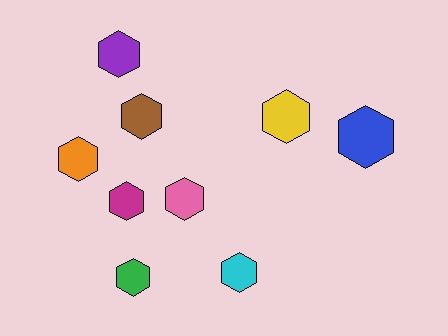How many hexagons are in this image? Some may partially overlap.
There are 9 hexagons.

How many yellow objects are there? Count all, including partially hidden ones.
There is 1 yellow object.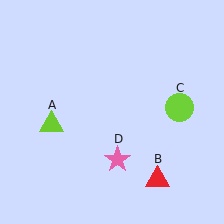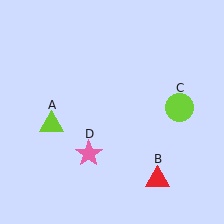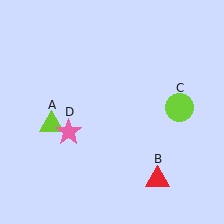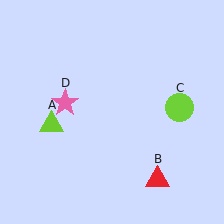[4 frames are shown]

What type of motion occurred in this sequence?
The pink star (object D) rotated clockwise around the center of the scene.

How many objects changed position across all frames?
1 object changed position: pink star (object D).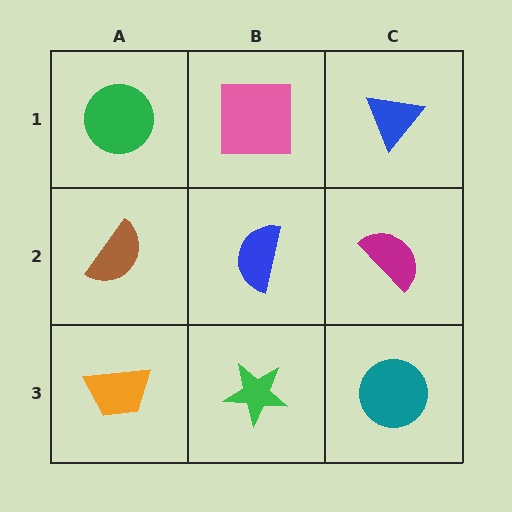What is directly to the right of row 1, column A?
A pink square.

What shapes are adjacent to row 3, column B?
A blue semicircle (row 2, column B), an orange trapezoid (row 3, column A), a teal circle (row 3, column C).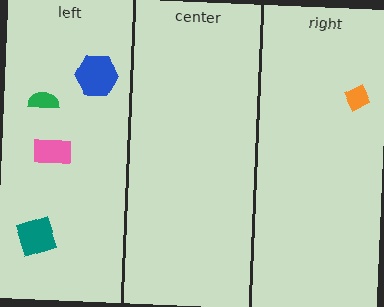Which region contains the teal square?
The left region.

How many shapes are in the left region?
4.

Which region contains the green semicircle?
The left region.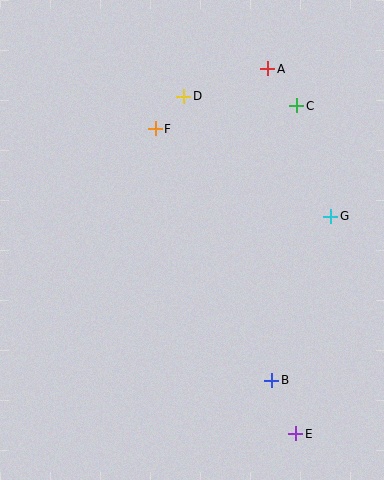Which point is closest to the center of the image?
Point F at (155, 129) is closest to the center.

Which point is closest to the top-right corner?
Point A is closest to the top-right corner.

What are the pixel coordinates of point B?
Point B is at (272, 380).